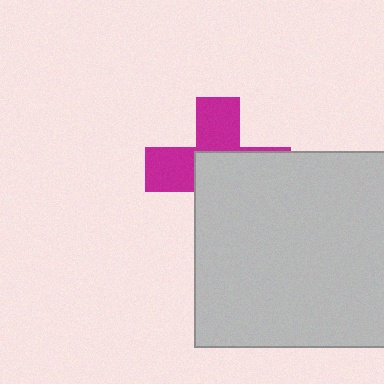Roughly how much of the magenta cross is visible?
A small part of it is visible (roughly 43%).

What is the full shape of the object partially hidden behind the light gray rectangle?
The partially hidden object is a magenta cross.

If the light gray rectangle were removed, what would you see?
You would see the complete magenta cross.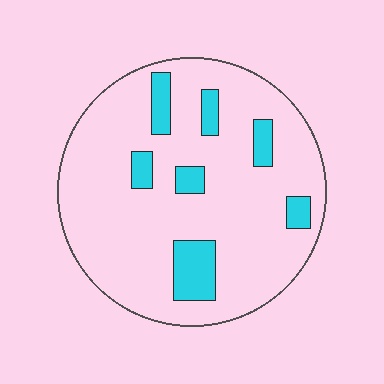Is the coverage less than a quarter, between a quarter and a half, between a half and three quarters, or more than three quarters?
Less than a quarter.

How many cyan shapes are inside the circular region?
7.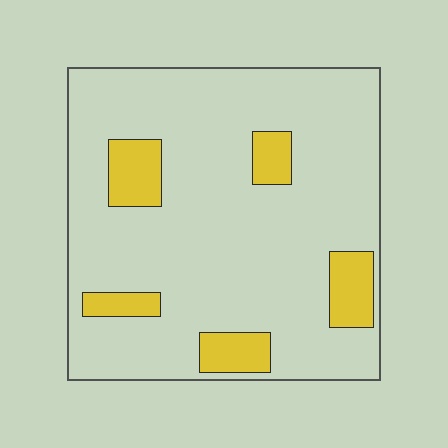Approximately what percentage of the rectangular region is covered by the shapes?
Approximately 15%.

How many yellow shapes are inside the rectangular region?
5.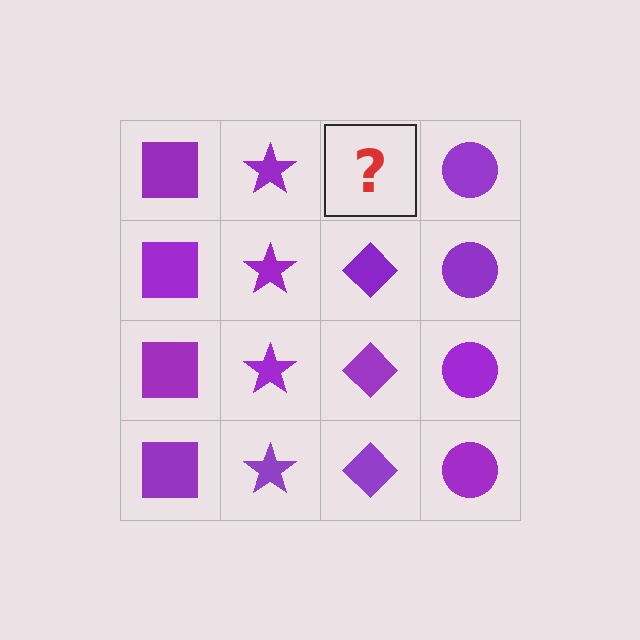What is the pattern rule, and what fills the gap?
The rule is that each column has a consistent shape. The gap should be filled with a purple diamond.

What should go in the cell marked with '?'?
The missing cell should contain a purple diamond.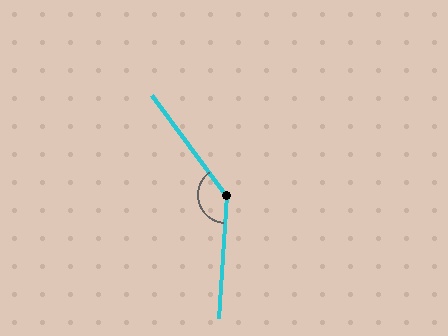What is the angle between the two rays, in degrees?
Approximately 140 degrees.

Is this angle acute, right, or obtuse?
It is obtuse.